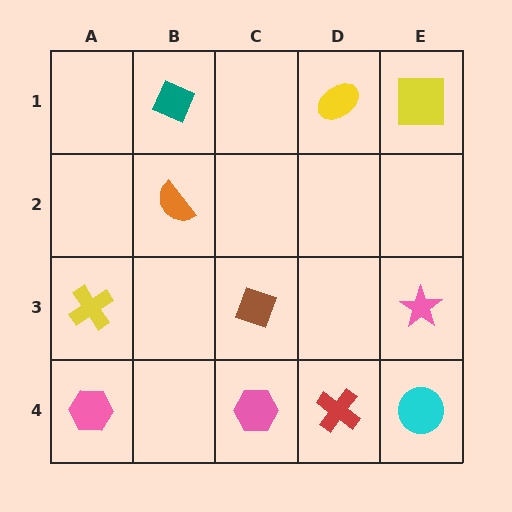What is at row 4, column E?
A cyan circle.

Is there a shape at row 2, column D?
No, that cell is empty.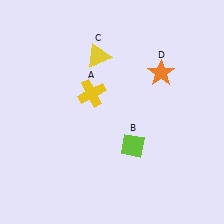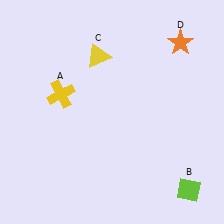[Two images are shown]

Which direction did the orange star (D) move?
The orange star (D) moved up.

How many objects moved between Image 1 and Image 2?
3 objects moved between the two images.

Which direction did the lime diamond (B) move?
The lime diamond (B) moved right.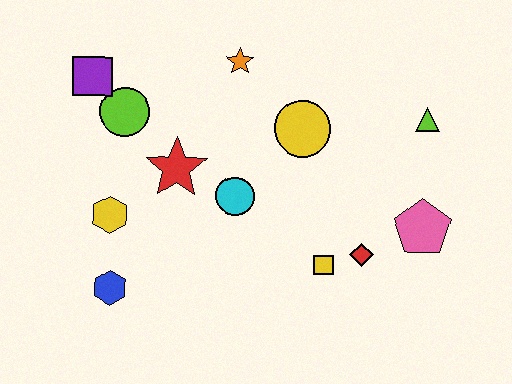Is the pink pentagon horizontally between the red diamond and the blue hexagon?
No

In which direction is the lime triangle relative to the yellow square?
The lime triangle is above the yellow square.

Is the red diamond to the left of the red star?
No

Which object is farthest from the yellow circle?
The blue hexagon is farthest from the yellow circle.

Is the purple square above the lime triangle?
Yes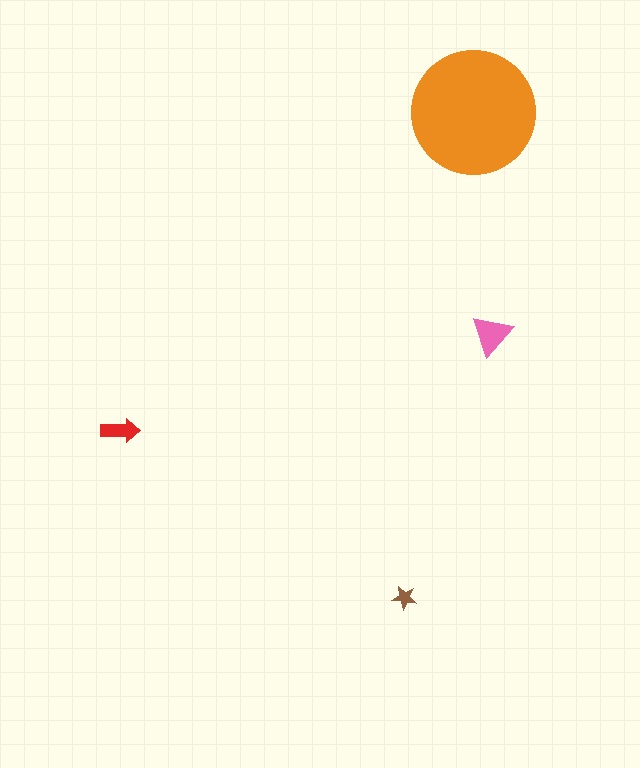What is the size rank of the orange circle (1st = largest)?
1st.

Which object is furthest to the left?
The red arrow is leftmost.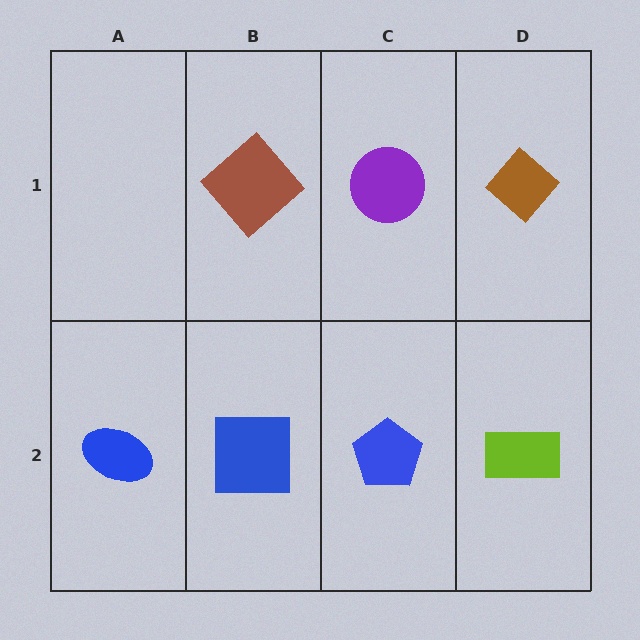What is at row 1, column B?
A brown diamond.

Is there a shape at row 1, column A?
No, that cell is empty.